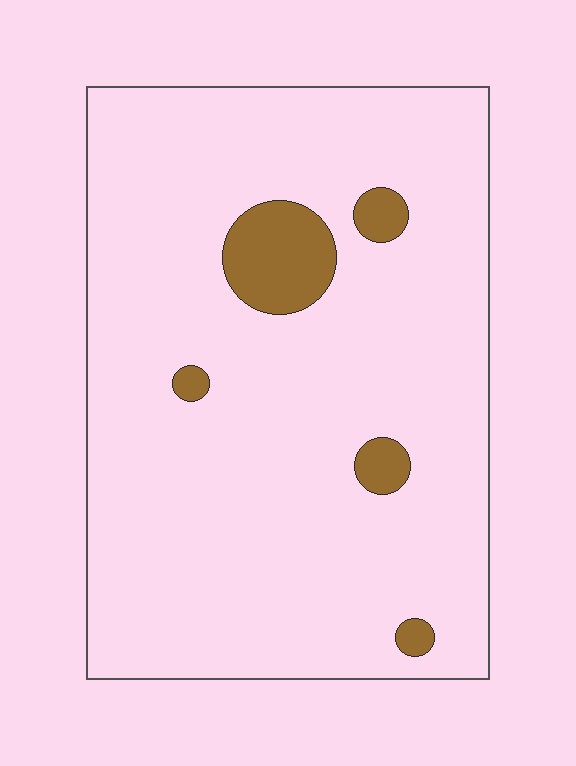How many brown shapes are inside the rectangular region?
5.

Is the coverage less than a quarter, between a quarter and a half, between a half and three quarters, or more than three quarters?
Less than a quarter.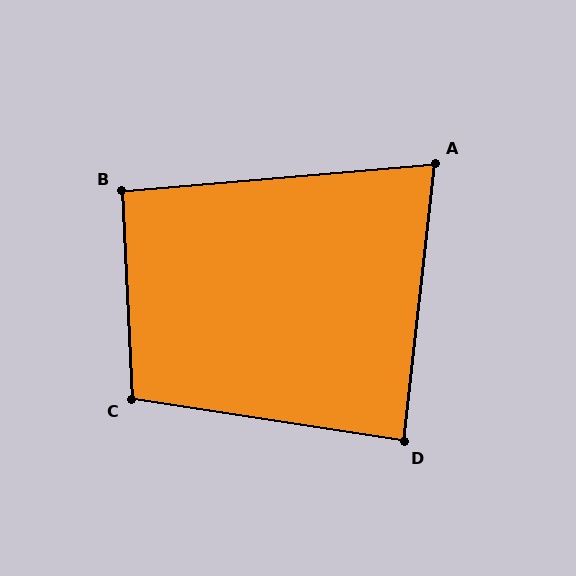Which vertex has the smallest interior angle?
A, at approximately 79 degrees.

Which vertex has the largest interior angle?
C, at approximately 101 degrees.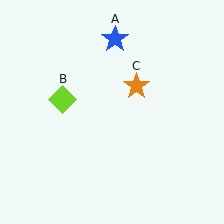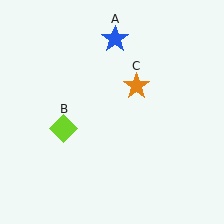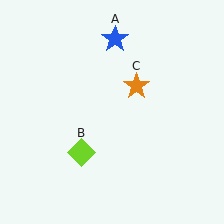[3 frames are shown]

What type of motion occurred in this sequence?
The lime diamond (object B) rotated counterclockwise around the center of the scene.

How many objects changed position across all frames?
1 object changed position: lime diamond (object B).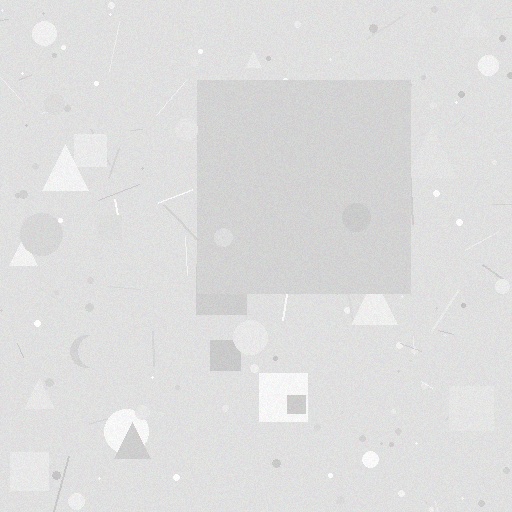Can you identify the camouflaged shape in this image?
The camouflaged shape is a square.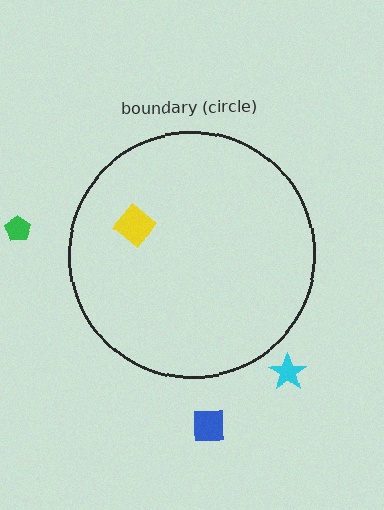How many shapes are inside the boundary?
1 inside, 3 outside.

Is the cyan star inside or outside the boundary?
Outside.